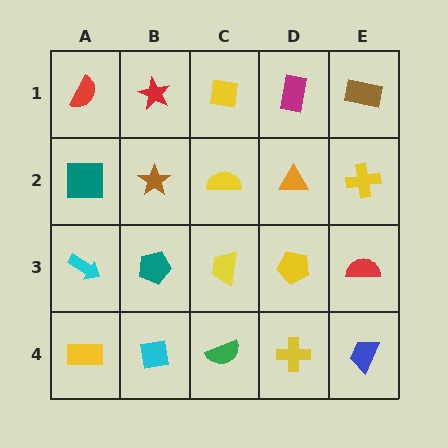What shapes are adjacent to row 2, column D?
A magenta rectangle (row 1, column D), a yellow pentagon (row 3, column D), a yellow semicircle (row 2, column C), a yellow cross (row 2, column E).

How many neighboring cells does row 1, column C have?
3.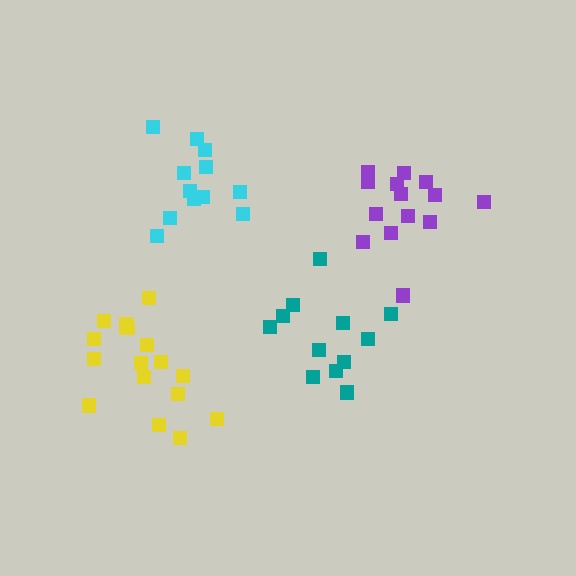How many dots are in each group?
Group 1: 17 dots, Group 2: 12 dots, Group 3: 14 dots, Group 4: 12 dots (55 total).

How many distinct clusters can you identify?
There are 4 distinct clusters.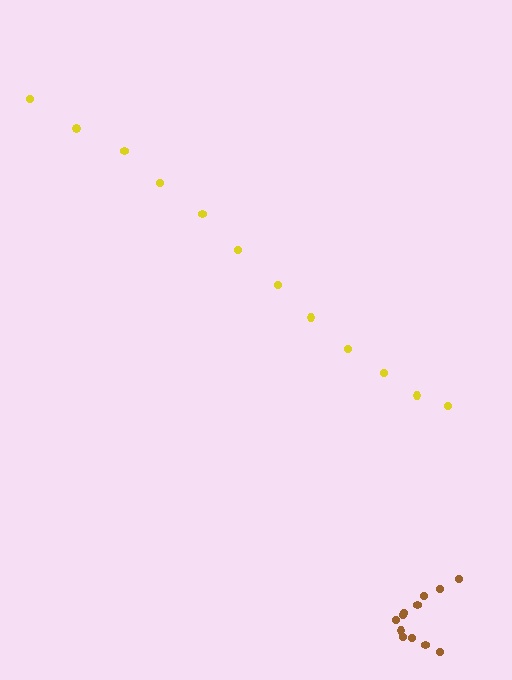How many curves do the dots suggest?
There are 2 distinct paths.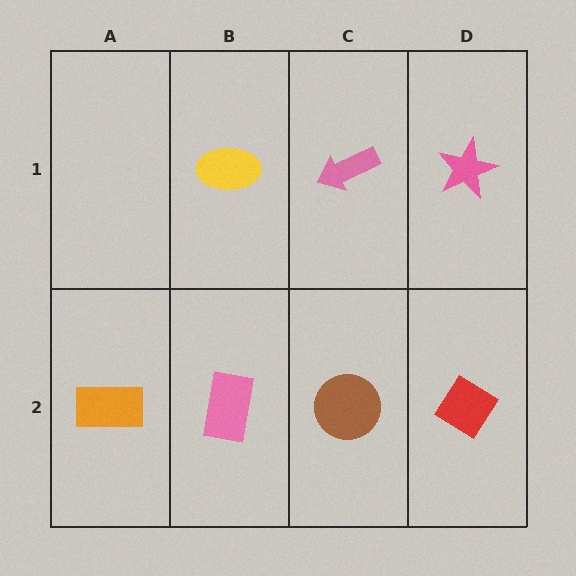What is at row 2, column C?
A brown circle.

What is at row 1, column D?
A pink star.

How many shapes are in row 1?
3 shapes.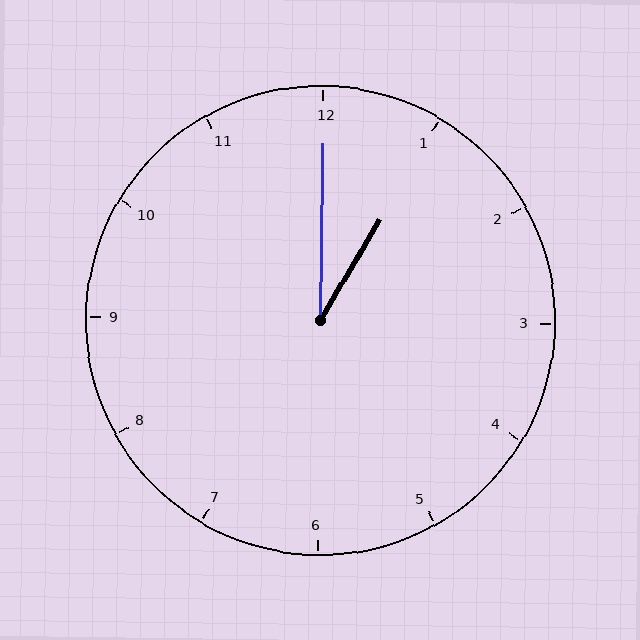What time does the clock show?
1:00.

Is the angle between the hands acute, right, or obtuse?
It is acute.